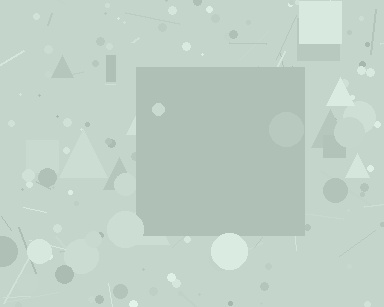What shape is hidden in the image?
A square is hidden in the image.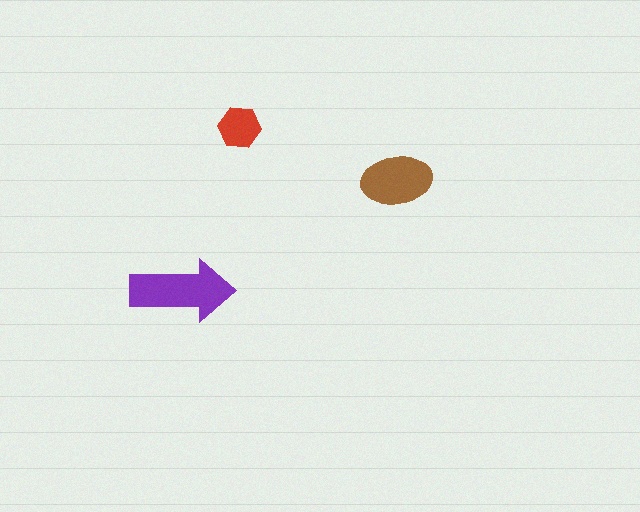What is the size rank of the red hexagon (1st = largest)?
3rd.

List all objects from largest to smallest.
The purple arrow, the brown ellipse, the red hexagon.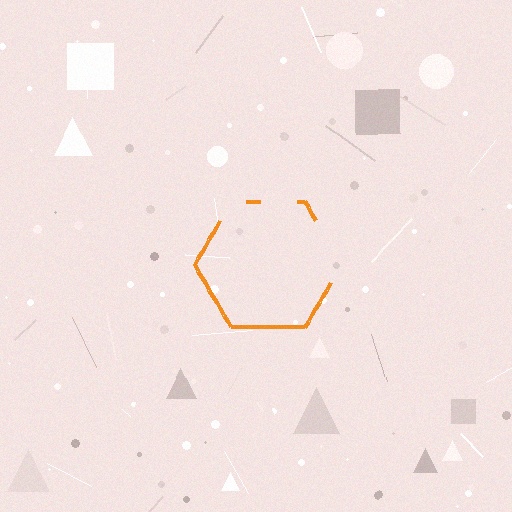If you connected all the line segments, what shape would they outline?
They would outline a hexagon.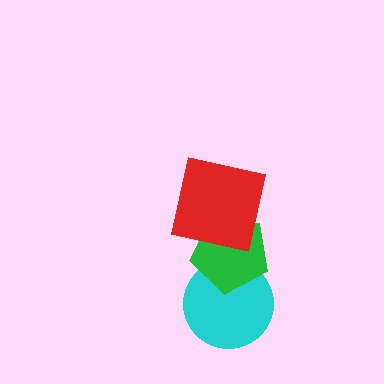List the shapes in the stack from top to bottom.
From top to bottom: the red square, the green pentagon, the cyan circle.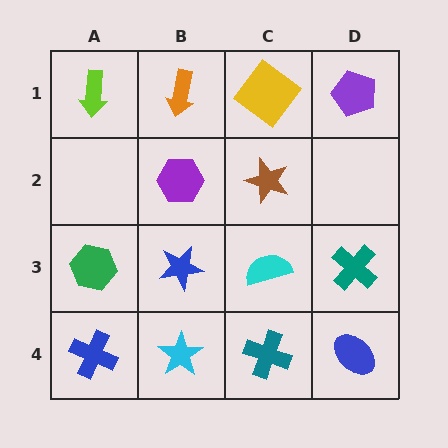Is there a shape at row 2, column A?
No, that cell is empty.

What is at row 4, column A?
A blue cross.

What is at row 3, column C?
A cyan semicircle.